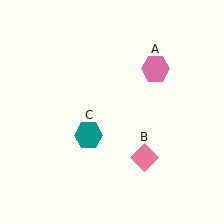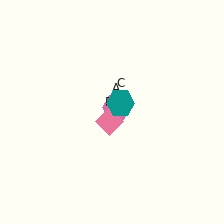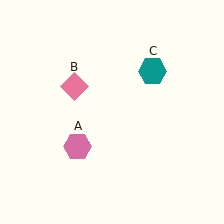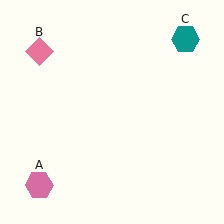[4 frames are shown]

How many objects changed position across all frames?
3 objects changed position: pink hexagon (object A), pink diamond (object B), teal hexagon (object C).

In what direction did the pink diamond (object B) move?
The pink diamond (object B) moved up and to the left.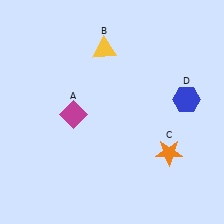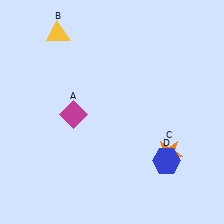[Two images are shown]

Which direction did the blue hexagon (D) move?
The blue hexagon (D) moved down.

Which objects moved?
The objects that moved are: the yellow triangle (B), the blue hexagon (D).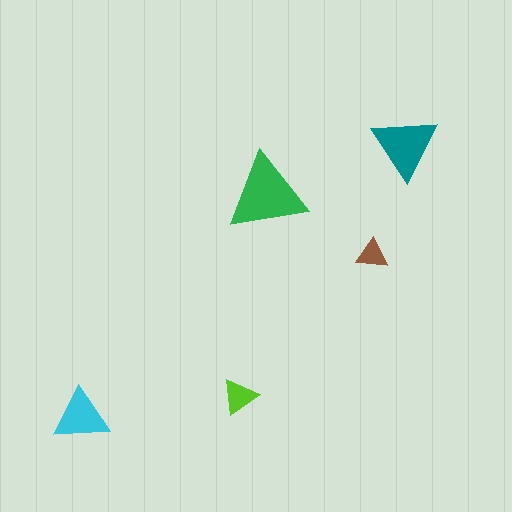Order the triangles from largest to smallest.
the green one, the teal one, the cyan one, the lime one, the brown one.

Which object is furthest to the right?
The teal triangle is rightmost.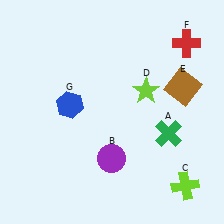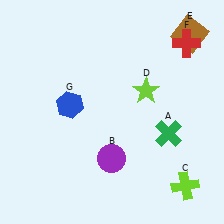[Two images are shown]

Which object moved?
The brown square (E) moved up.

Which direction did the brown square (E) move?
The brown square (E) moved up.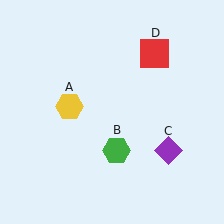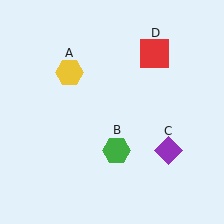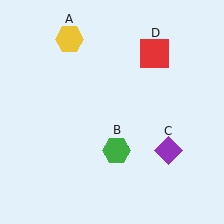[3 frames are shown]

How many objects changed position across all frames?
1 object changed position: yellow hexagon (object A).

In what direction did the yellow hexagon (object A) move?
The yellow hexagon (object A) moved up.